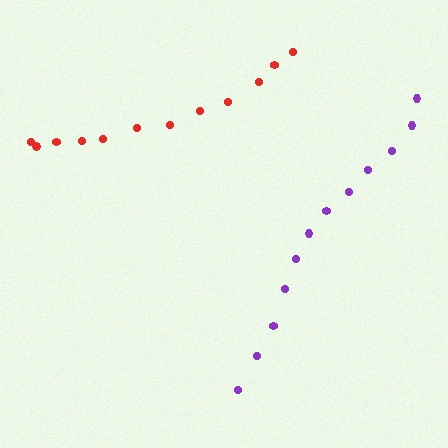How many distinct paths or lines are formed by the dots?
There are 2 distinct paths.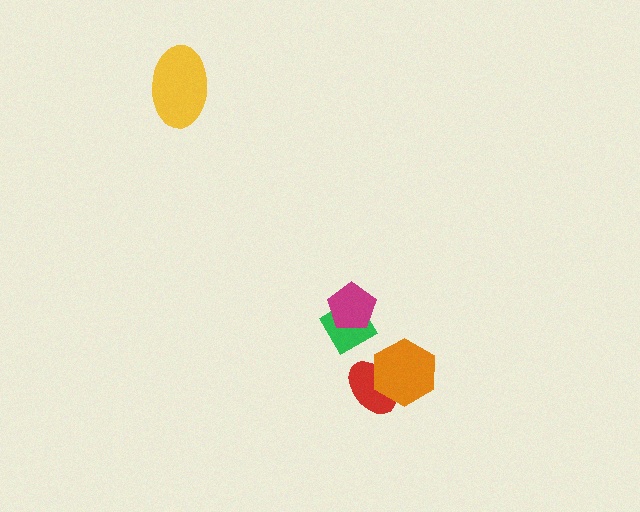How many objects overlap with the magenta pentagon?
1 object overlaps with the magenta pentagon.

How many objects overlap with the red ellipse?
1 object overlaps with the red ellipse.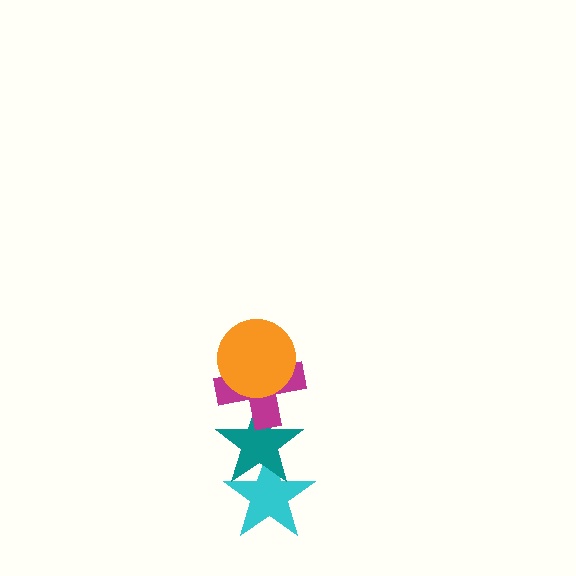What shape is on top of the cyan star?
The teal star is on top of the cyan star.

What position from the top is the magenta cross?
The magenta cross is 2nd from the top.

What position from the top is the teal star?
The teal star is 3rd from the top.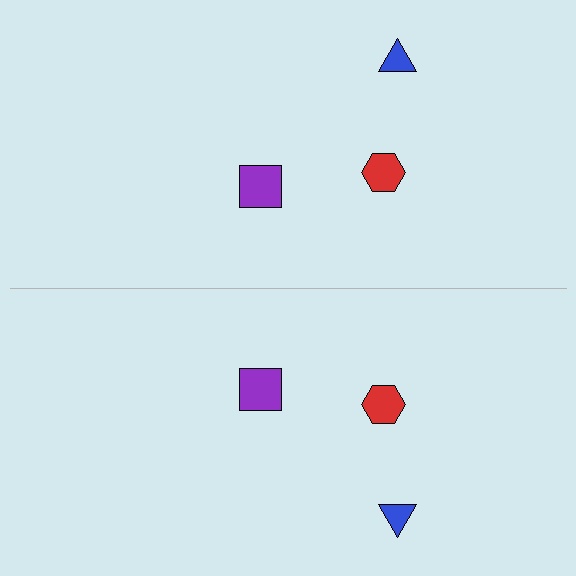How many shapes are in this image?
There are 6 shapes in this image.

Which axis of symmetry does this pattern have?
The pattern has a horizontal axis of symmetry running through the center of the image.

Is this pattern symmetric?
Yes, this pattern has bilateral (reflection) symmetry.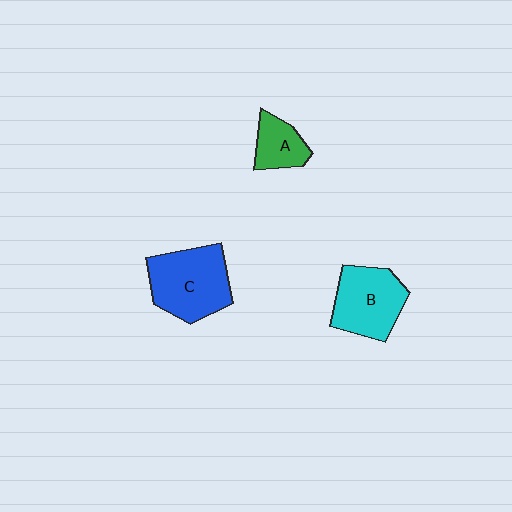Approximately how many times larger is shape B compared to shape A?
Approximately 1.8 times.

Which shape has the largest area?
Shape C (blue).